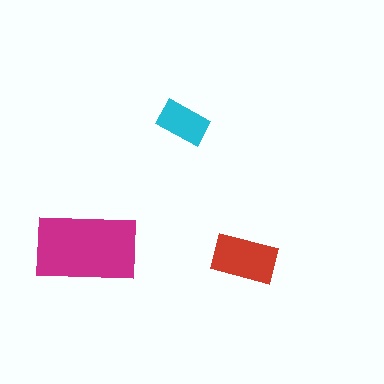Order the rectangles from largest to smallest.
the magenta one, the red one, the cyan one.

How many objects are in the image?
There are 3 objects in the image.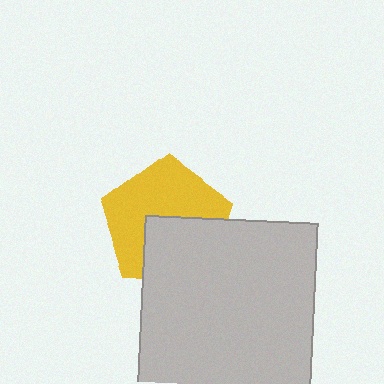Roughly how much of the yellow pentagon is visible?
About half of it is visible (roughly 60%).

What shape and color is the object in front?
The object in front is a light gray square.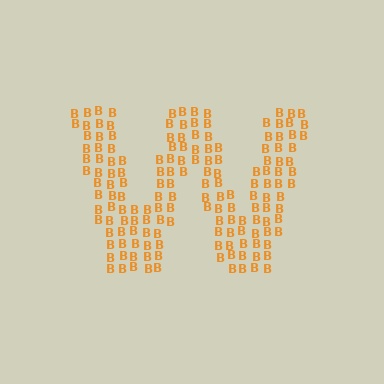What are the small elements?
The small elements are letter B's.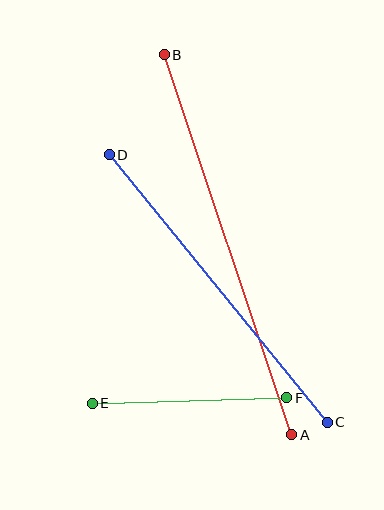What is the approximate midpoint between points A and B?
The midpoint is at approximately (228, 245) pixels.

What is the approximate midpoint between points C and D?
The midpoint is at approximately (218, 289) pixels.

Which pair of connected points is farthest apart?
Points A and B are farthest apart.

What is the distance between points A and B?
The distance is approximately 401 pixels.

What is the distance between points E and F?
The distance is approximately 195 pixels.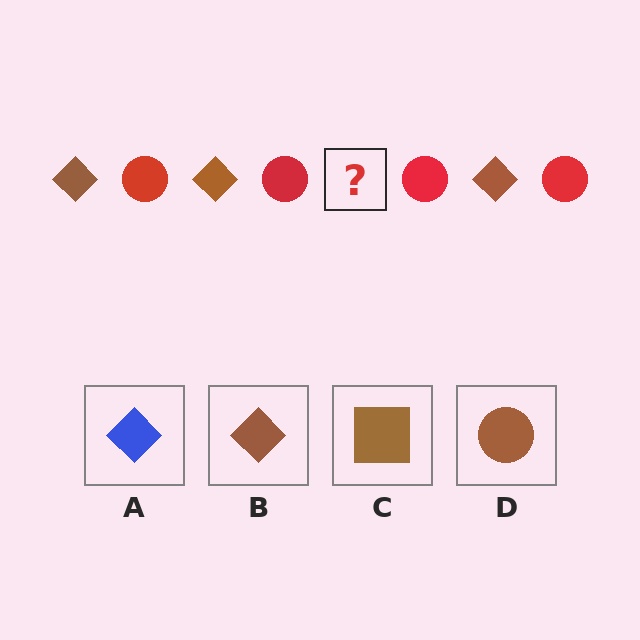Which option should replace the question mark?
Option B.